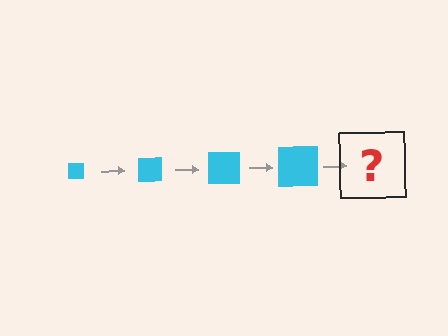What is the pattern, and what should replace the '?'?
The pattern is that the square gets progressively larger each step. The '?' should be a cyan square, larger than the previous one.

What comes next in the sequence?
The next element should be a cyan square, larger than the previous one.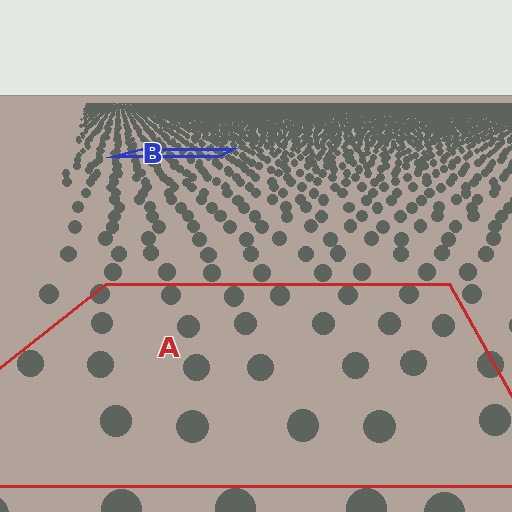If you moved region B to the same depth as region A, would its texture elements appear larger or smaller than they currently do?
They would appear larger. At a closer depth, the same texture elements are projected at a bigger on-screen size.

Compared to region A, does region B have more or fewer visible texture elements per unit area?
Region B has more texture elements per unit area — they are packed more densely because it is farther away.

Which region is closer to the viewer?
Region A is closer. The texture elements there are larger and more spread out.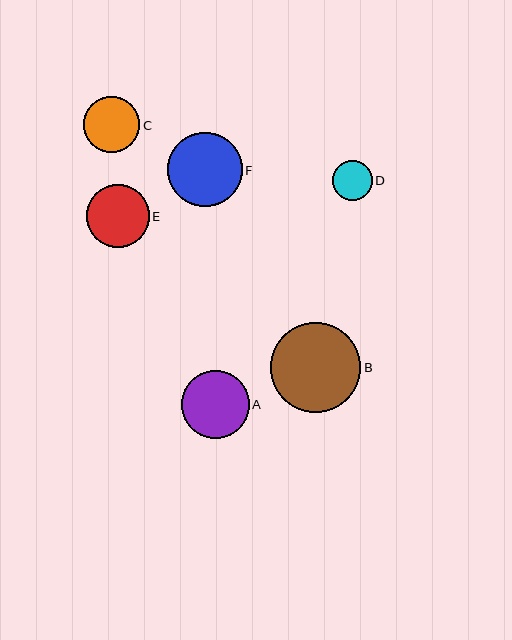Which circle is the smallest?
Circle D is the smallest with a size of approximately 40 pixels.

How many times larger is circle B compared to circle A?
Circle B is approximately 1.3 times the size of circle A.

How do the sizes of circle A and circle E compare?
Circle A and circle E are approximately the same size.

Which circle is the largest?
Circle B is the largest with a size of approximately 90 pixels.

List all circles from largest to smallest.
From largest to smallest: B, F, A, E, C, D.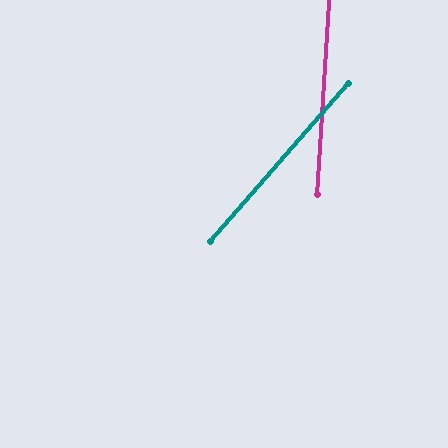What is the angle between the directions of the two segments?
Approximately 38 degrees.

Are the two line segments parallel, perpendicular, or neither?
Neither parallel nor perpendicular — they differ by about 38°.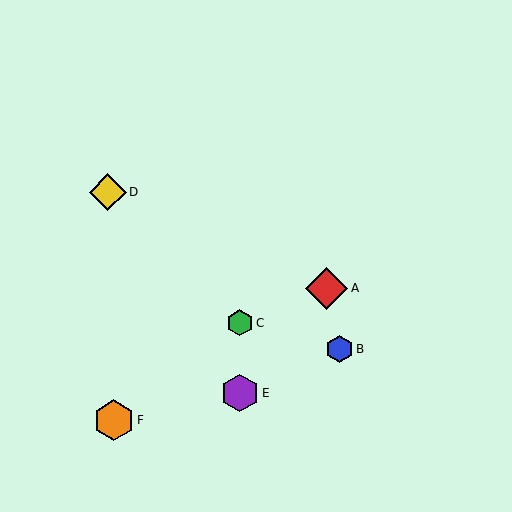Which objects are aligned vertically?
Objects C, E are aligned vertically.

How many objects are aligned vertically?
2 objects (C, E) are aligned vertically.